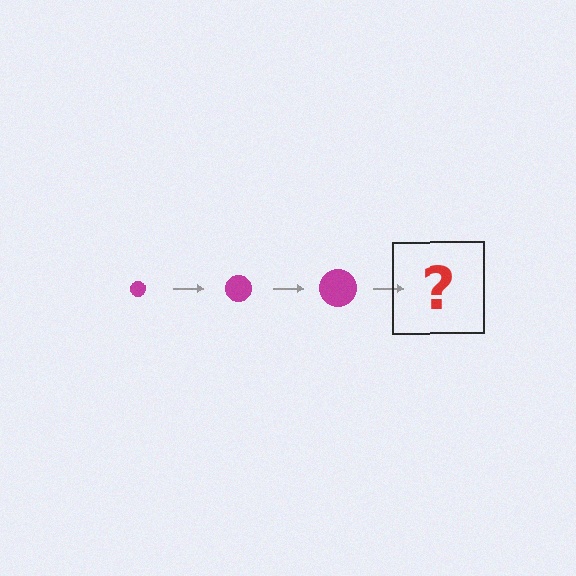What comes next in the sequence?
The next element should be a magenta circle, larger than the previous one.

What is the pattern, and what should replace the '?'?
The pattern is that the circle gets progressively larger each step. The '?' should be a magenta circle, larger than the previous one.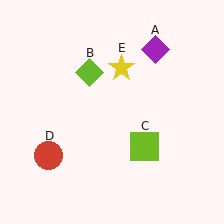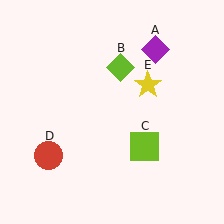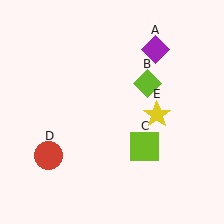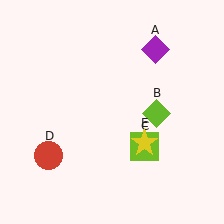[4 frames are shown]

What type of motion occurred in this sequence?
The lime diamond (object B), yellow star (object E) rotated clockwise around the center of the scene.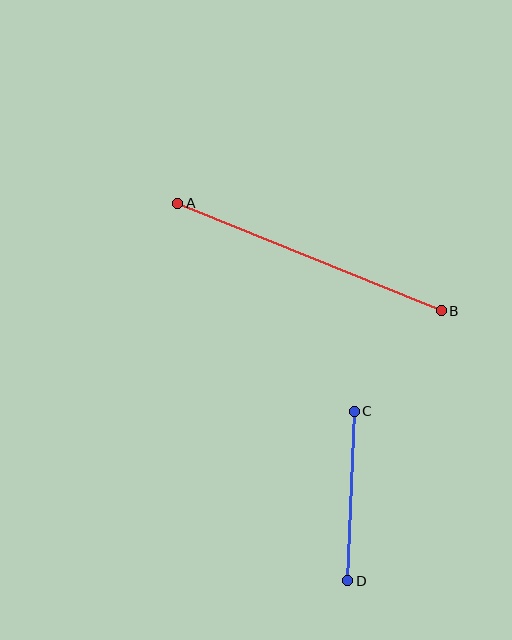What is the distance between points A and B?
The distance is approximately 285 pixels.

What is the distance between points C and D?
The distance is approximately 169 pixels.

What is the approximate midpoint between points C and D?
The midpoint is at approximately (351, 496) pixels.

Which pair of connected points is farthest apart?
Points A and B are farthest apart.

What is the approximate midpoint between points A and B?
The midpoint is at approximately (309, 257) pixels.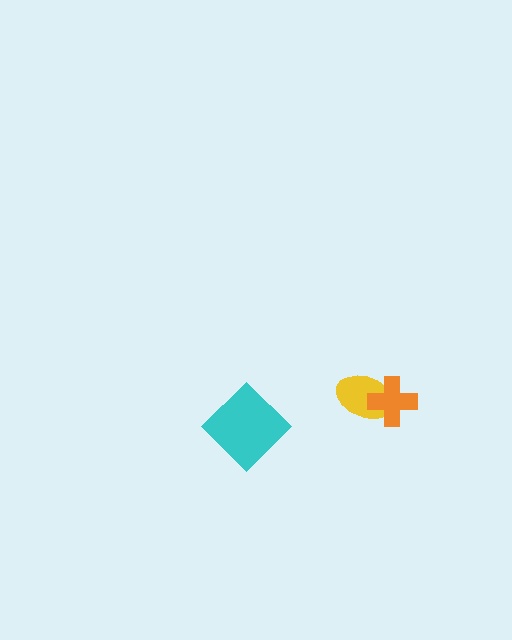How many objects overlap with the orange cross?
1 object overlaps with the orange cross.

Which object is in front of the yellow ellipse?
The orange cross is in front of the yellow ellipse.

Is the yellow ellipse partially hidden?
Yes, it is partially covered by another shape.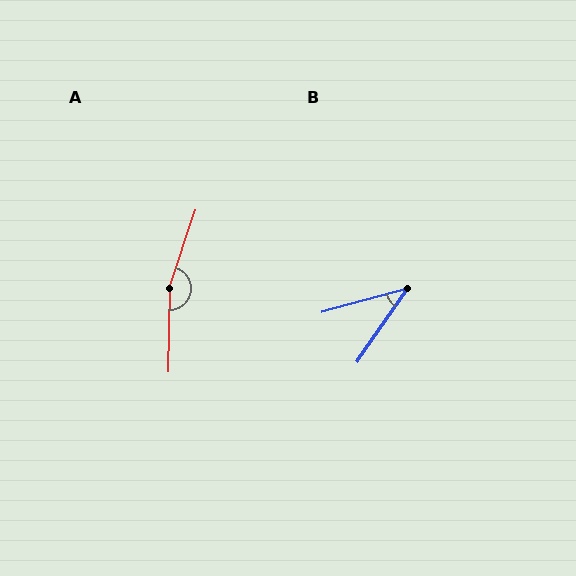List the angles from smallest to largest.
B (40°), A (162°).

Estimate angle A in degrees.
Approximately 162 degrees.